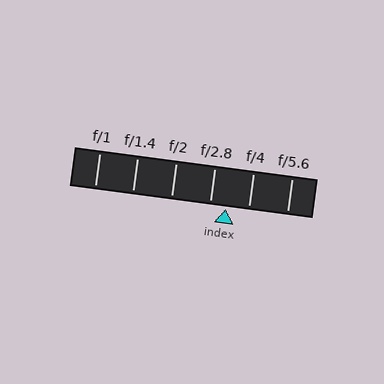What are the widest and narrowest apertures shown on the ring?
The widest aperture shown is f/1 and the narrowest is f/5.6.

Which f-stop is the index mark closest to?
The index mark is closest to f/2.8.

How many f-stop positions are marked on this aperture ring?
There are 6 f-stop positions marked.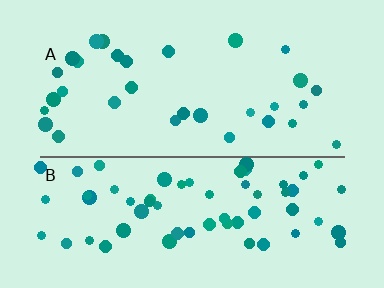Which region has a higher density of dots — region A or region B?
B (the bottom).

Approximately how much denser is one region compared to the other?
Approximately 2.1× — region B over region A.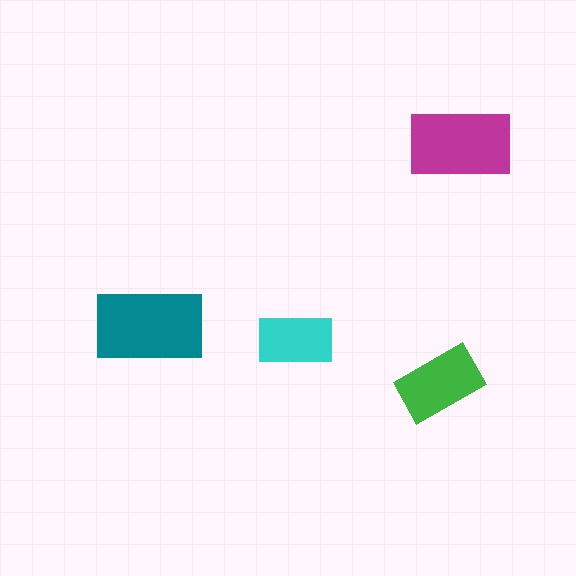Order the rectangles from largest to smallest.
the teal one, the magenta one, the green one, the cyan one.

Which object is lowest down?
The green rectangle is bottommost.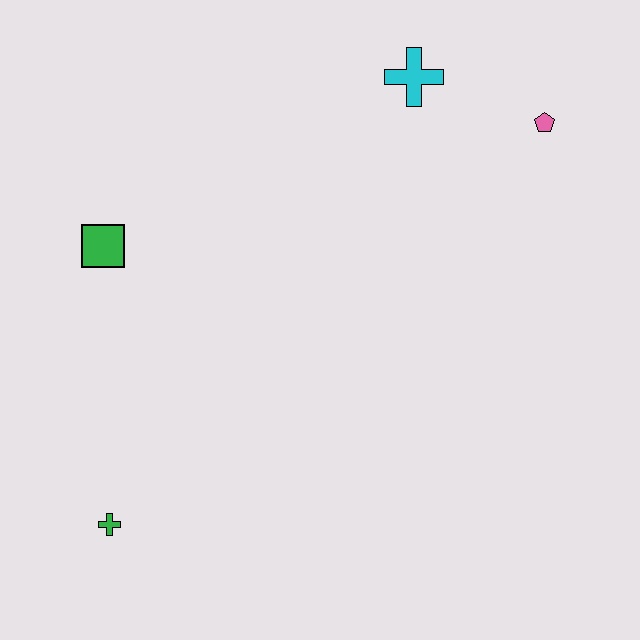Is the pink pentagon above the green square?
Yes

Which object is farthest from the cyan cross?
The green cross is farthest from the cyan cross.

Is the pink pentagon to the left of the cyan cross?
No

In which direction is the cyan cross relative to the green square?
The cyan cross is to the right of the green square.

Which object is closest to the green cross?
The green square is closest to the green cross.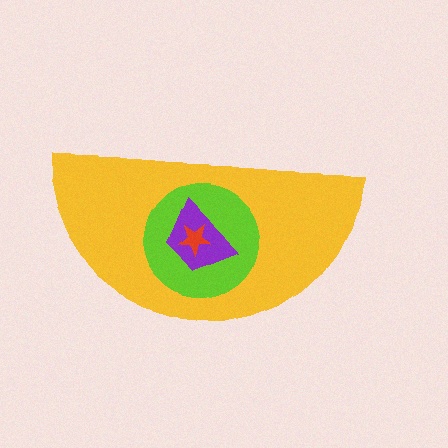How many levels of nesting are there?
4.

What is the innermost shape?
The red star.